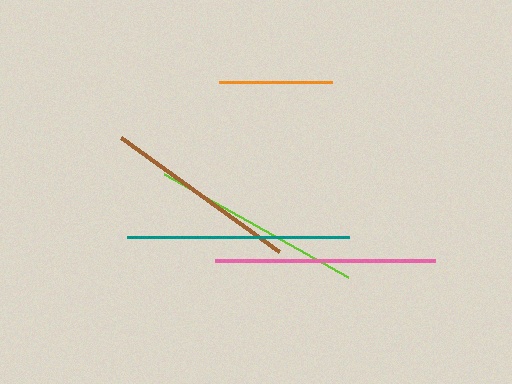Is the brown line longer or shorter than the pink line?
The pink line is longer than the brown line.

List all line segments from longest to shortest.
From longest to shortest: teal, pink, lime, brown, orange.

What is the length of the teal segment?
The teal segment is approximately 223 pixels long.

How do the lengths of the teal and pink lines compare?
The teal and pink lines are approximately the same length.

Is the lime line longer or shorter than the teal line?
The teal line is longer than the lime line.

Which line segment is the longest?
The teal line is the longest at approximately 223 pixels.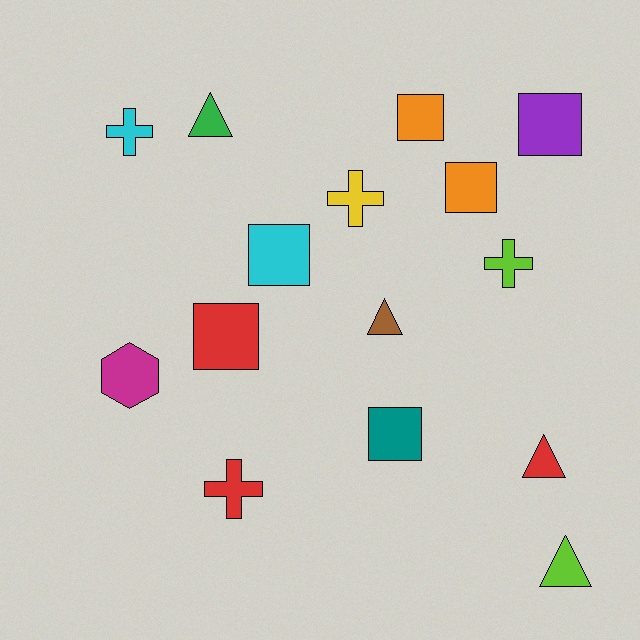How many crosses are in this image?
There are 4 crosses.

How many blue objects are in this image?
There are no blue objects.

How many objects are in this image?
There are 15 objects.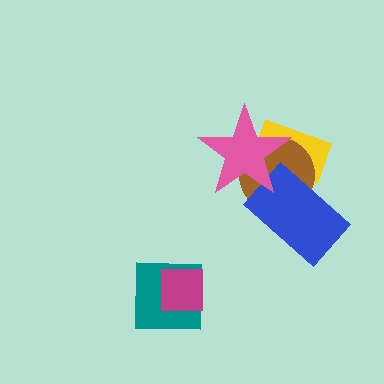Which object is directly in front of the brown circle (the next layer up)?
The blue rectangle is directly in front of the brown circle.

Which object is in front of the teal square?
The magenta square is in front of the teal square.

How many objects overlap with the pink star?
3 objects overlap with the pink star.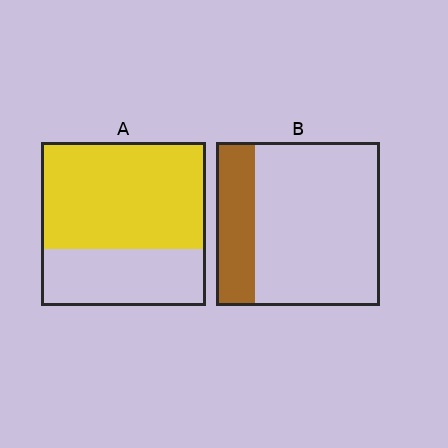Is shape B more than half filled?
No.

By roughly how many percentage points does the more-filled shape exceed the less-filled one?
By roughly 40 percentage points (A over B).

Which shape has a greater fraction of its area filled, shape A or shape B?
Shape A.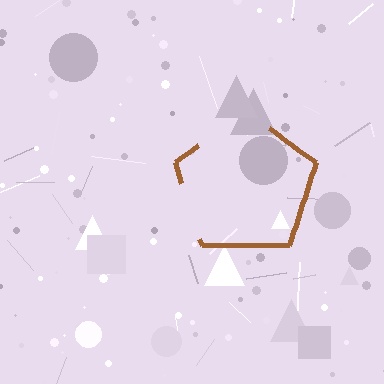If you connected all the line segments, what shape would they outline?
They would outline a pentagon.